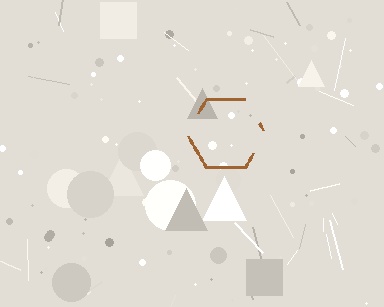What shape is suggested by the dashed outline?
The dashed outline suggests a hexagon.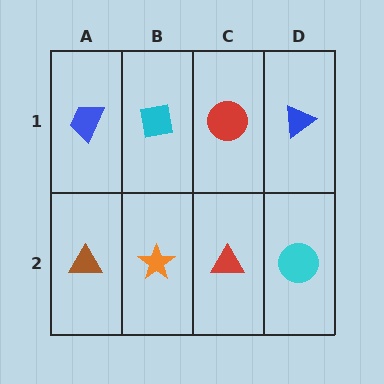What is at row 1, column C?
A red circle.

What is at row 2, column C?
A red triangle.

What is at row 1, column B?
A cyan square.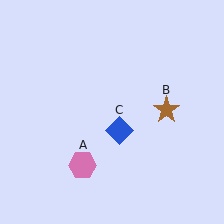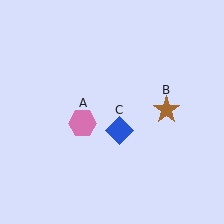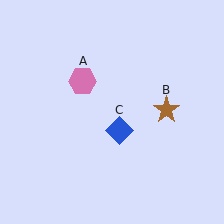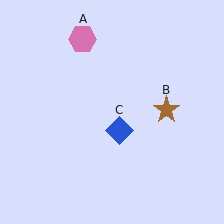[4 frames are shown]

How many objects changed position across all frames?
1 object changed position: pink hexagon (object A).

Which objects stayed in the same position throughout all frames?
Brown star (object B) and blue diamond (object C) remained stationary.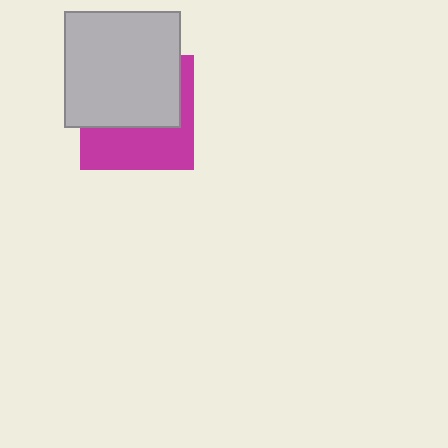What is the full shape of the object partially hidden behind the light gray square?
The partially hidden object is a magenta square.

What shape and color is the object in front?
The object in front is a light gray square.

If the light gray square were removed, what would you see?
You would see the complete magenta square.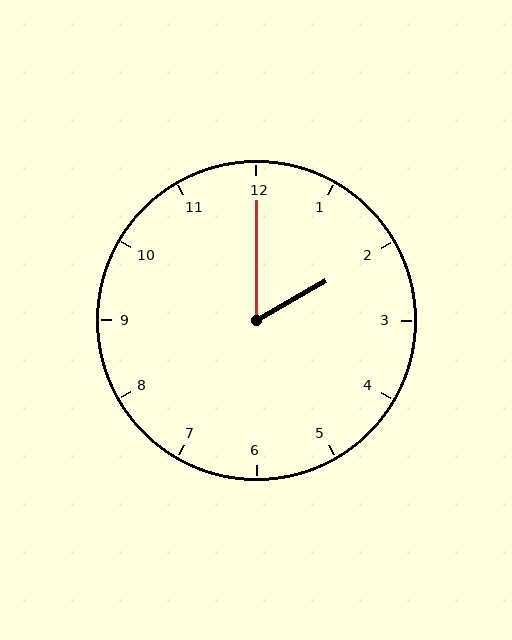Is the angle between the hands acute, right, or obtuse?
It is acute.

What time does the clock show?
2:00.